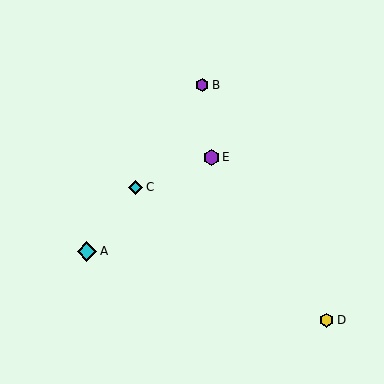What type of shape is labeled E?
Shape E is a purple hexagon.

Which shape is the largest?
The cyan diamond (labeled A) is the largest.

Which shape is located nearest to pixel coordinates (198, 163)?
The purple hexagon (labeled E) at (212, 157) is nearest to that location.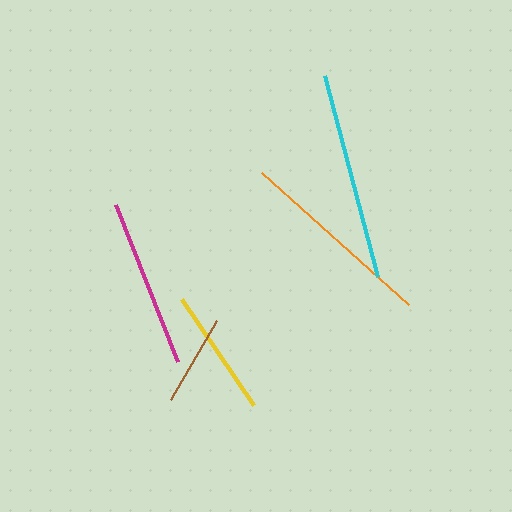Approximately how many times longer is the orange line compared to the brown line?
The orange line is approximately 2.2 times the length of the brown line.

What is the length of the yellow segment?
The yellow segment is approximately 128 pixels long.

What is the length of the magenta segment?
The magenta segment is approximately 168 pixels long.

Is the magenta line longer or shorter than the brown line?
The magenta line is longer than the brown line.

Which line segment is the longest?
The cyan line is the longest at approximately 208 pixels.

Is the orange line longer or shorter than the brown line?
The orange line is longer than the brown line.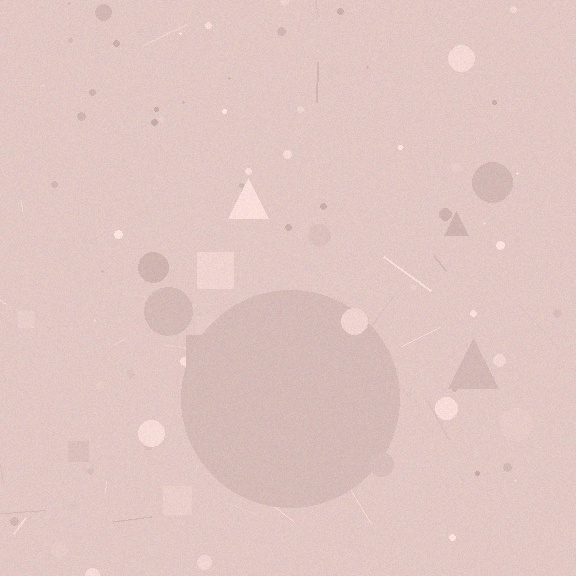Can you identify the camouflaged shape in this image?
The camouflaged shape is a circle.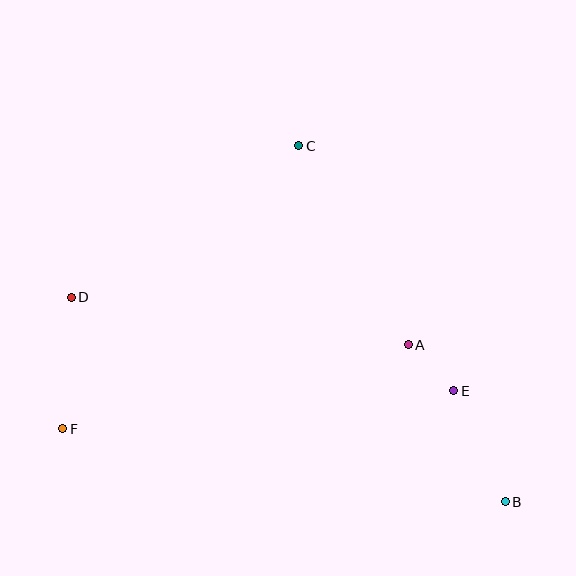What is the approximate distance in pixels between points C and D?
The distance between C and D is approximately 273 pixels.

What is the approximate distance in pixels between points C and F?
The distance between C and F is approximately 369 pixels.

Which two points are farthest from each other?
Points B and D are farthest from each other.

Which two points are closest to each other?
Points A and E are closest to each other.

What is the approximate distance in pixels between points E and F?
The distance between E and F is approximately 393 pixels.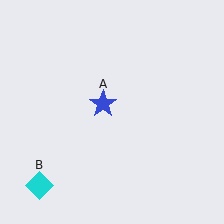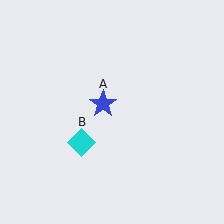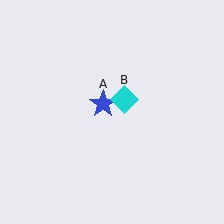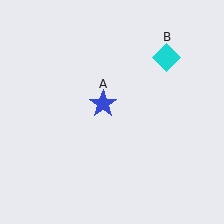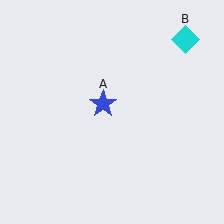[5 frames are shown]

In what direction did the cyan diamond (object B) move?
The cyan diamond (object B) moved up and to the right.